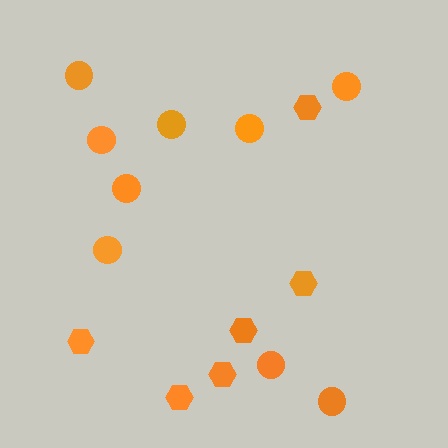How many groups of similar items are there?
There are 2 groups: one group of circles (9) and one group of hexagons (6).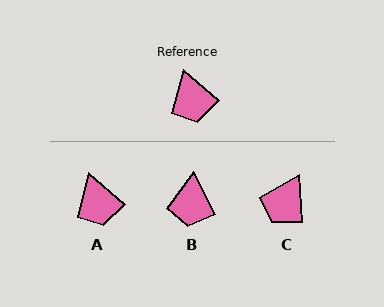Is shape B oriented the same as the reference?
No, it is off by about 21 degrees.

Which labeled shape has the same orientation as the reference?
A.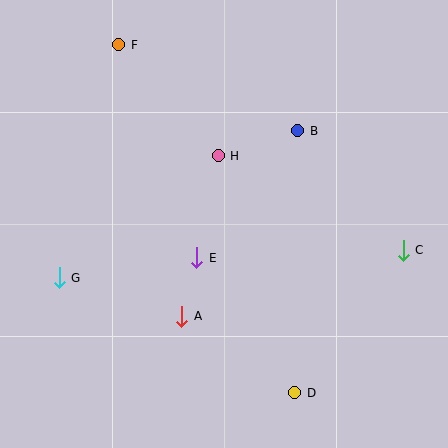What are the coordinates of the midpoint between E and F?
The midpoint between E and F is at (158, 151).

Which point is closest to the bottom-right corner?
Point D is closest to the bottom-right corner.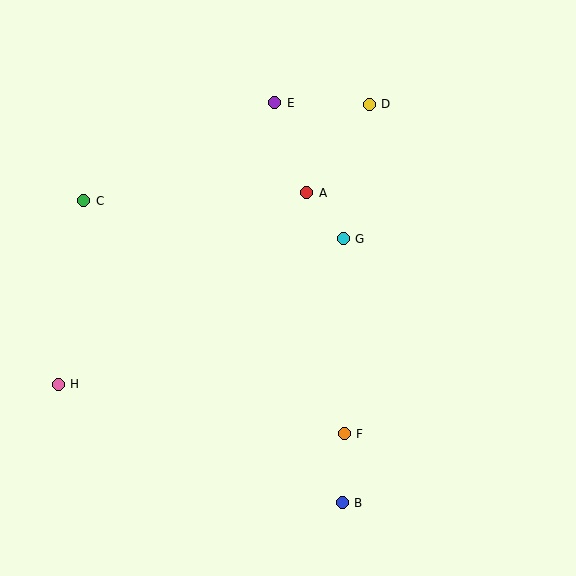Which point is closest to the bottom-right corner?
Point B is closest to the bottom-right corner.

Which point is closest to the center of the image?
Point G at (343, 239) is closest to the center.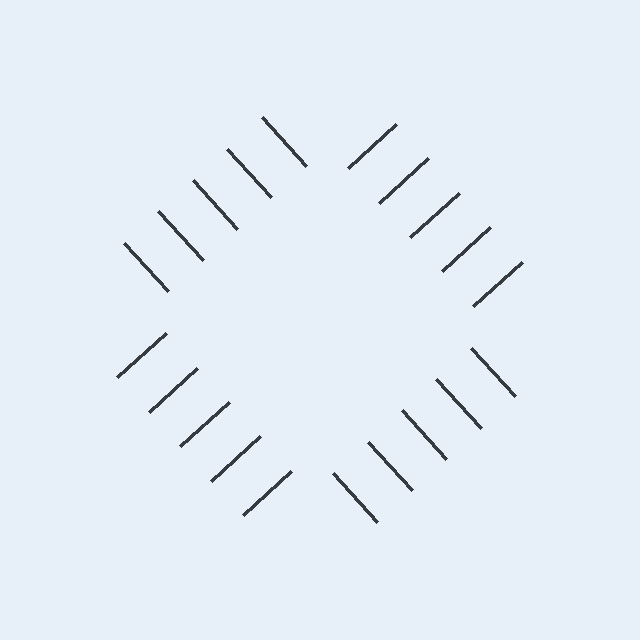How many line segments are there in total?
20 — 5 along each of the 4 edges.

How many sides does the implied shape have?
4 sides — the line-ends trace a square.